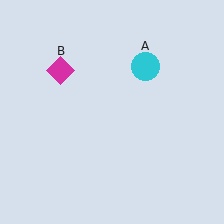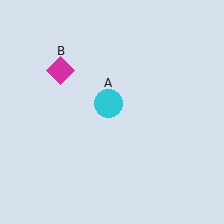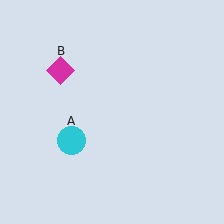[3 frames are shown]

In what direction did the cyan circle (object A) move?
The cyan circle (object A) moved down and to the left.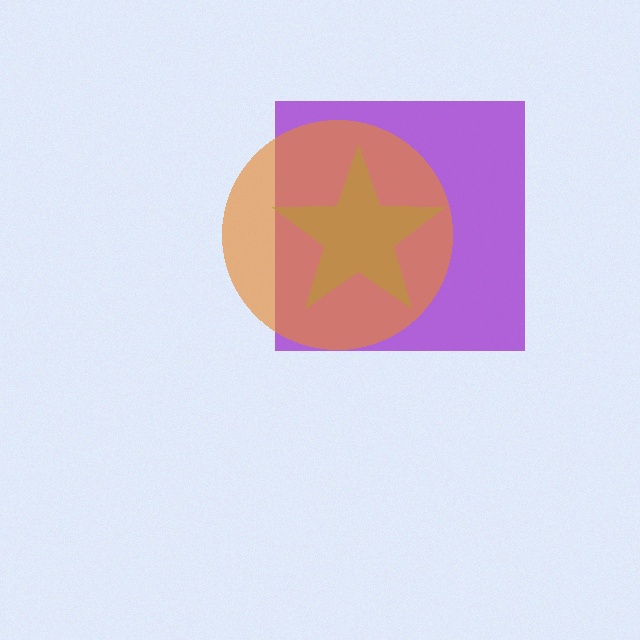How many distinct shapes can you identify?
There are 3 distinct shapes: a purple square, a lime star, an orange circle.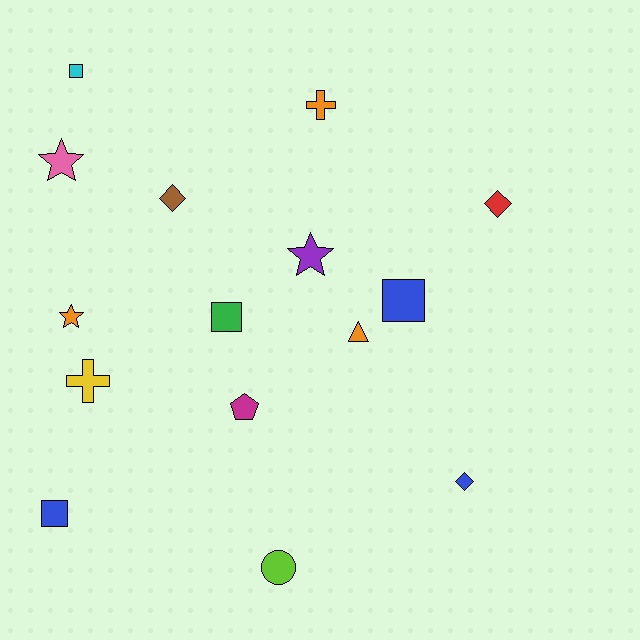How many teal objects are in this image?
There are no teal objects.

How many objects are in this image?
There are 15 objects.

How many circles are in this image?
There is 1 circle.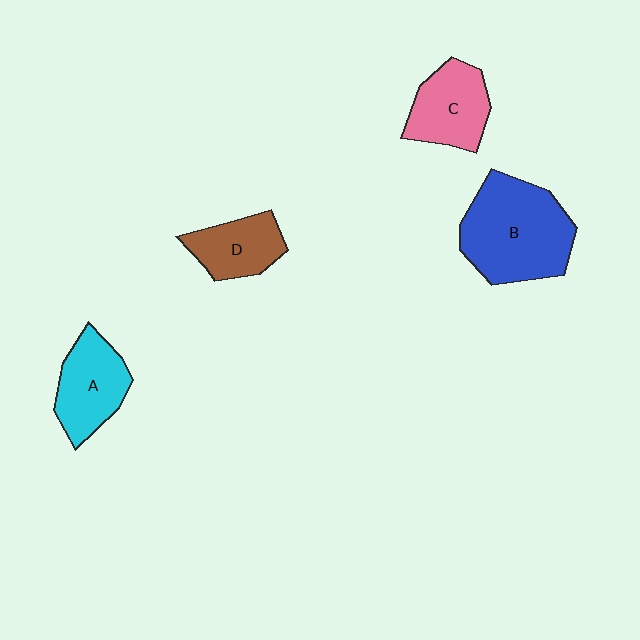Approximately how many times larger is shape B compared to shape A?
Approximately 1.7 times.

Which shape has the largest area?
Shape B (blue).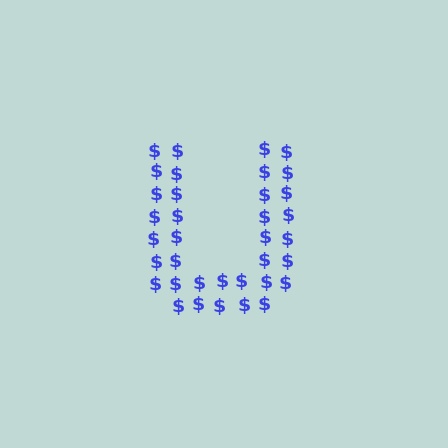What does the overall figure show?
The overall figure shows the letter U.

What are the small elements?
The small elements are dollar signs.